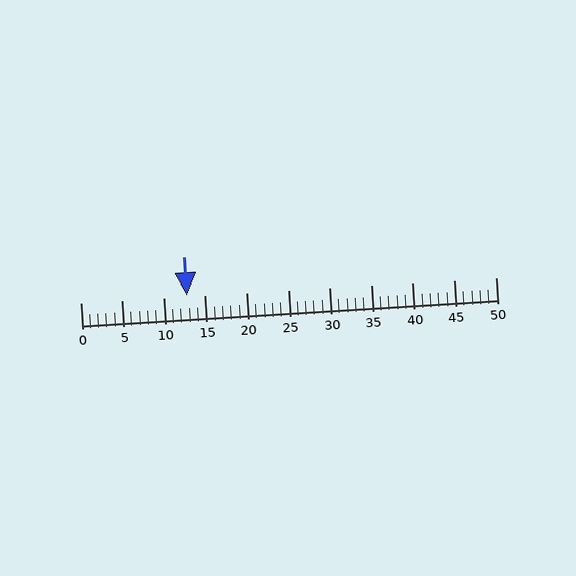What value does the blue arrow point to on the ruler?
The blue arrow points to approximately 13.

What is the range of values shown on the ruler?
The ruler shows values from 0 to 50.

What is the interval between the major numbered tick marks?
The major tick marks are spaced 5 units apart.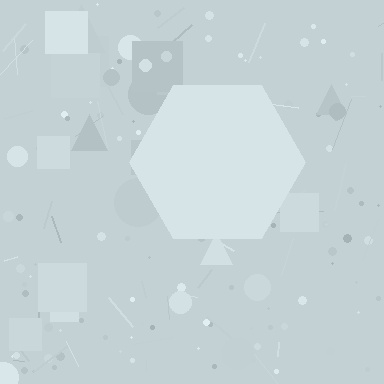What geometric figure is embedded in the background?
A hexagon is embedded in the background.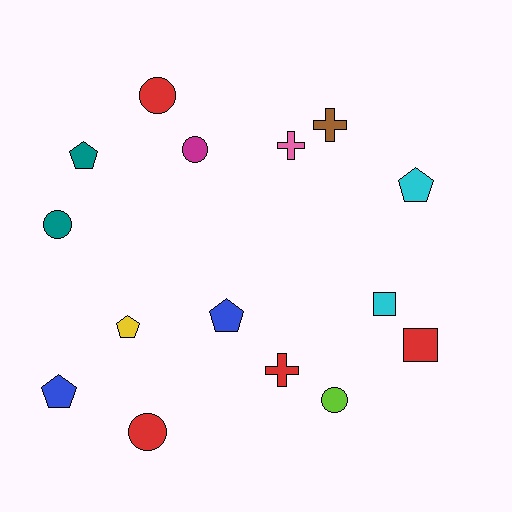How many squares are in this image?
There are 2 squares.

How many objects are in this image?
There are 15 objects.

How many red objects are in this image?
There are 4 red objects.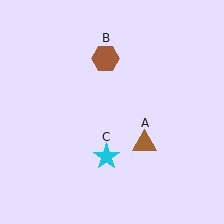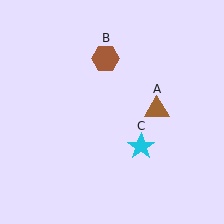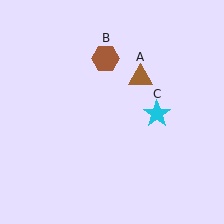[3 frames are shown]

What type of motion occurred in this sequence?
The brown triangle (object A), cyan star (object C) rotated counterclockwise around the center of the scene.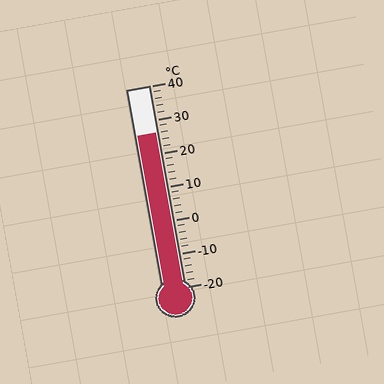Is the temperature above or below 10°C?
The temperature is above 10°C.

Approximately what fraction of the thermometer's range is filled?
The thermometer is filled to approximately 75% of its range.